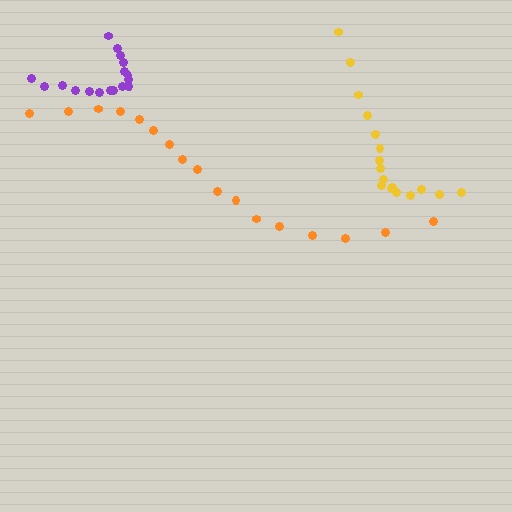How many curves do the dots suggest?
There are 3 distinct paths.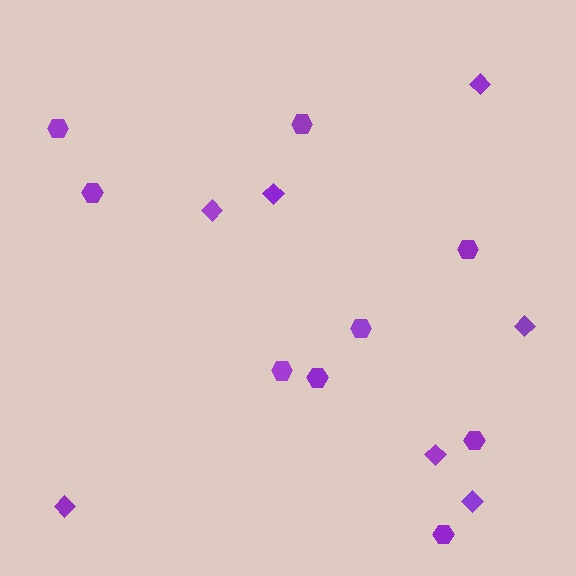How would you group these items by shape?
There are 2 groups: one group of hexagons (9) and one group of diamonds (7).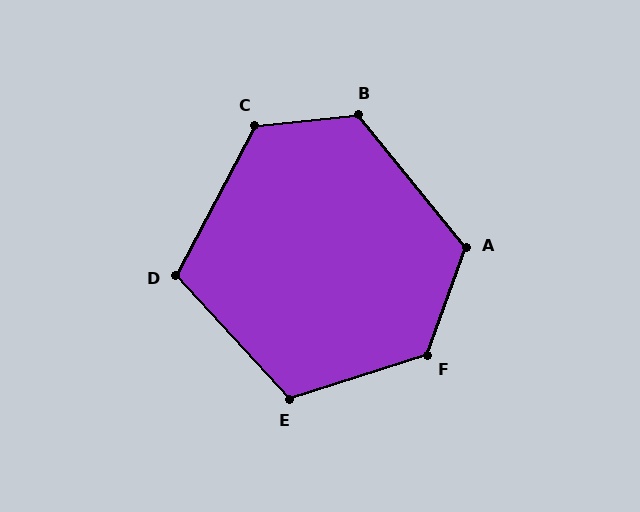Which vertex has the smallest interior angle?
D, at approximately 109 degrees.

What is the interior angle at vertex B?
Approximately 123 degrees (obtuse).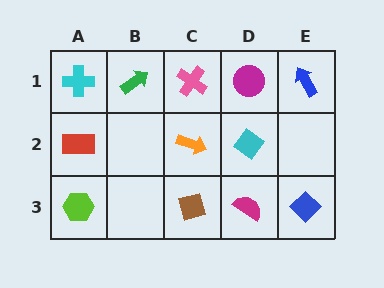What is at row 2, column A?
A red rectangle.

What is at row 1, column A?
A cyan cross.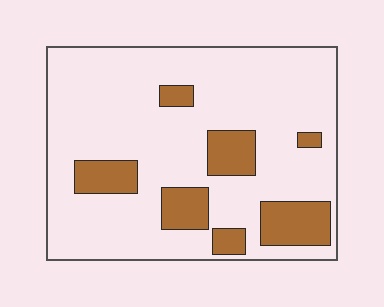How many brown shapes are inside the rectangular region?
7.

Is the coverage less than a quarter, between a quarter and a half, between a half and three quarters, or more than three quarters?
Less than a quarter.